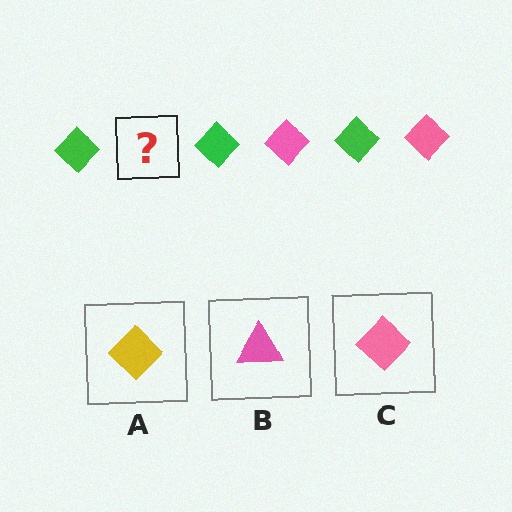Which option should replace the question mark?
Option C.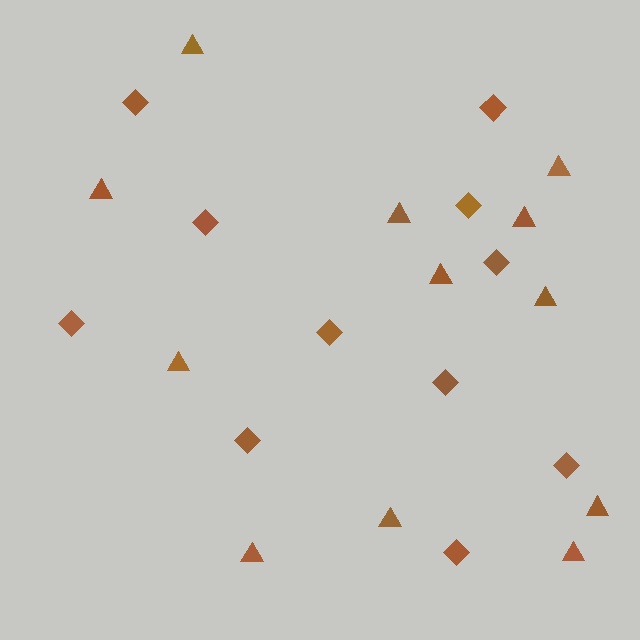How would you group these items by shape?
There are 2 groups: one group of triangles (12) and one group of diamonds (11).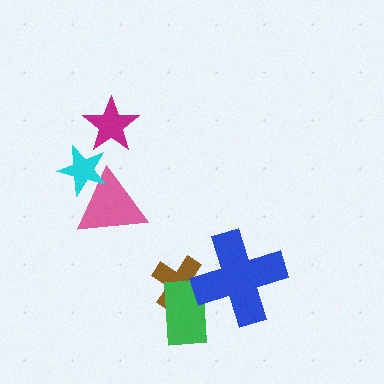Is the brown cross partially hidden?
Yes, it is partially covered by another shape.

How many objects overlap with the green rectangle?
2 objects overlap with the green rectangle.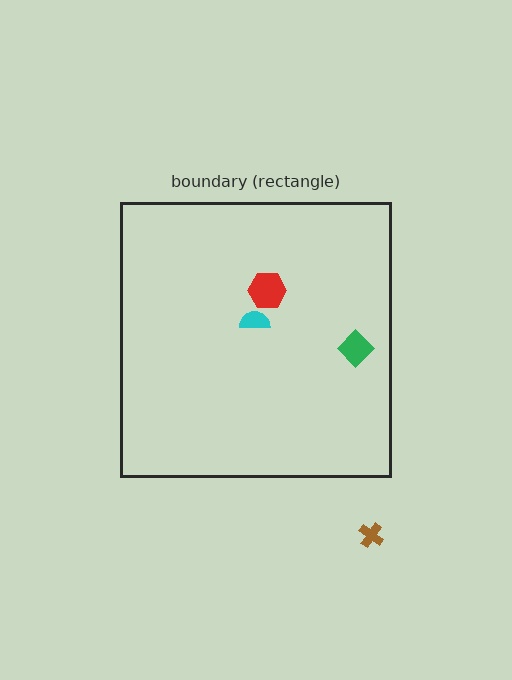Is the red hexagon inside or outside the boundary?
Inside.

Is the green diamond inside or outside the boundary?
Inside.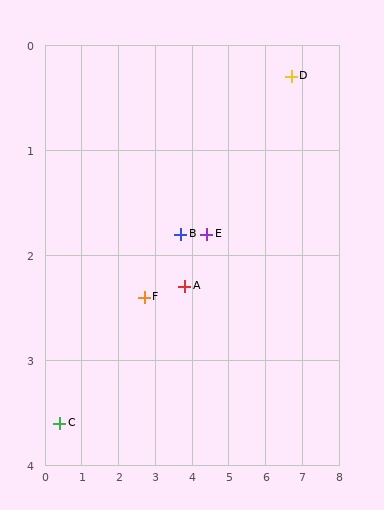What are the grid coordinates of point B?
Point B is at approximately (3.7, 1.8).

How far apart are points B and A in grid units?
Points B and A are about 0.5 grid units apart.